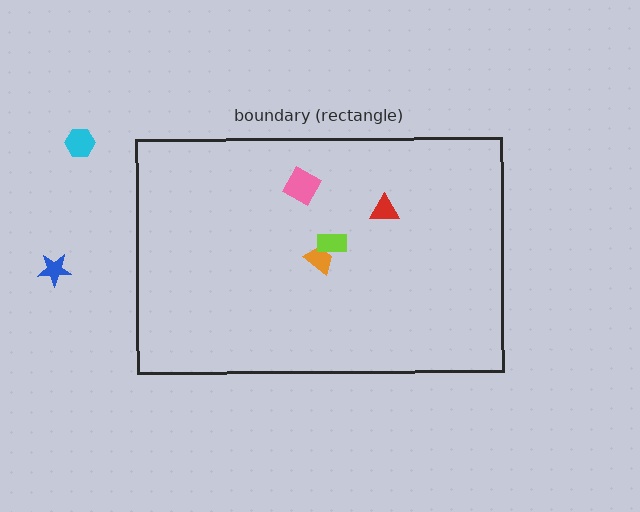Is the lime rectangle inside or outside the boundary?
Inside.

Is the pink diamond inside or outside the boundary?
Inside.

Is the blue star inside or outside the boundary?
Outside.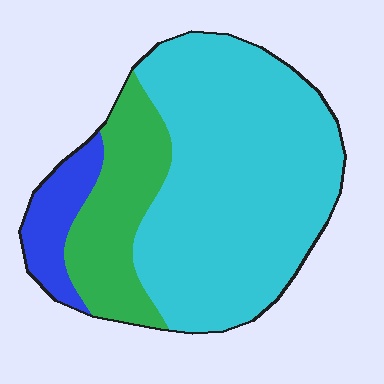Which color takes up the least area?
Blue, at roughly 10%.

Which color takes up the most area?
Cyan, at roughly 65%.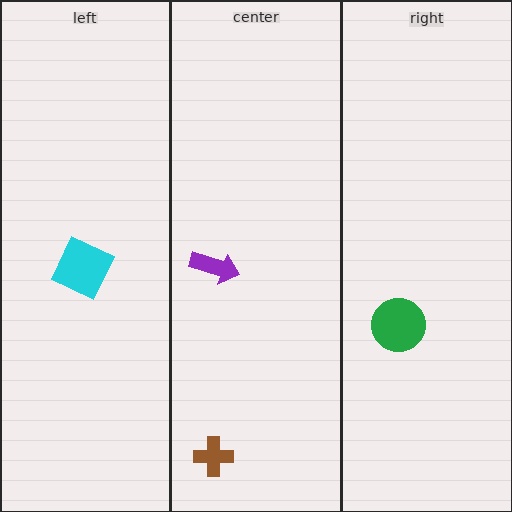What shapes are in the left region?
The cyan square.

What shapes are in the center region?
The brown cross, the purple arrow.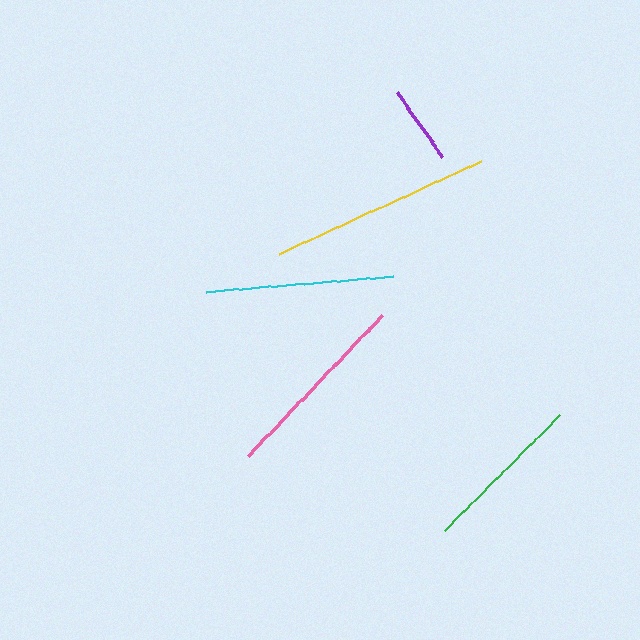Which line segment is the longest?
The yellow line is the longest at approximately 223 pixels.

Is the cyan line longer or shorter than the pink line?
The pink line is longer than the cyan line.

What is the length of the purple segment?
The purple segment is approximately 79 pixels long.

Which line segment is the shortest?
The purple line is the shortest at approximately 79 pixels.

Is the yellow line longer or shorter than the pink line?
The yellow line is longer than the pink line.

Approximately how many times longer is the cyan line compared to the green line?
The cyan line is approximately 1.1 times the length of the green line.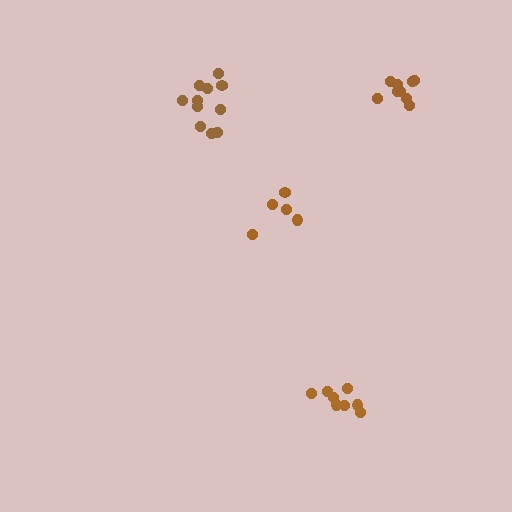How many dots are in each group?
Group 1: 5 dots, Group 2: 11 dots, Group 3: 8 dots, Group 4: 9 dots (33 total).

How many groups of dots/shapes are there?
There are 4 groups.